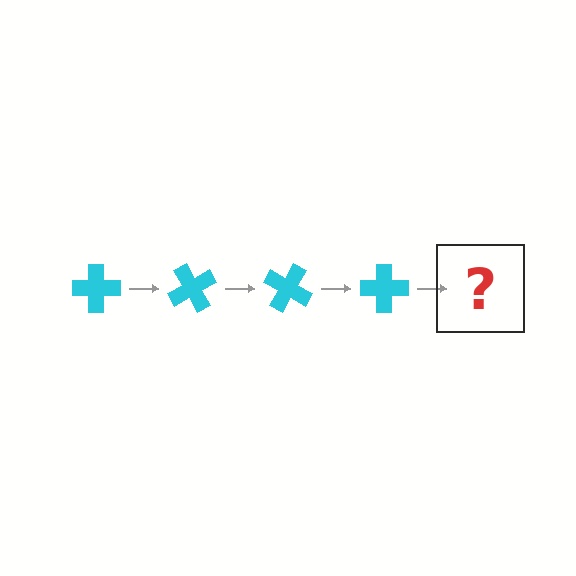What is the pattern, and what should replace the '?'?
The pattern is that the cross rotates 60 degrees each step. The '?' should be a cyan cross rotated 240 degrees.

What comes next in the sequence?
The next element should be a cyan cross rotated 240 degrees.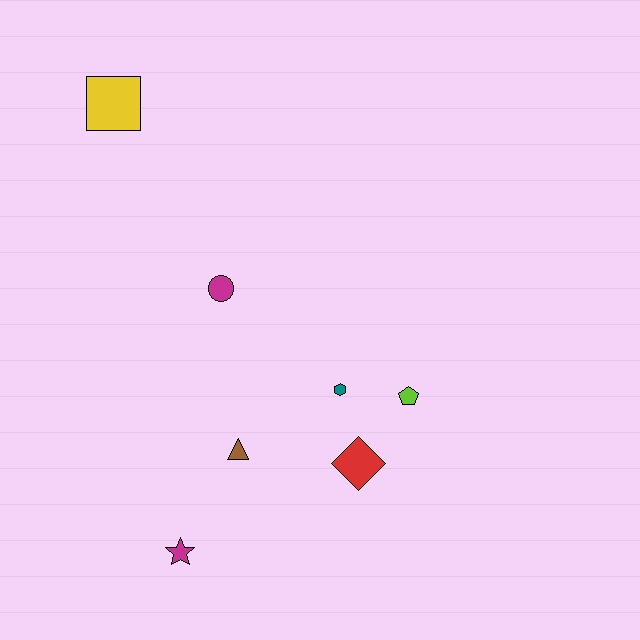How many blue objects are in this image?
There are no blue objects.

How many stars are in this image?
There is 1 star.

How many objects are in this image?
There are 7 objects.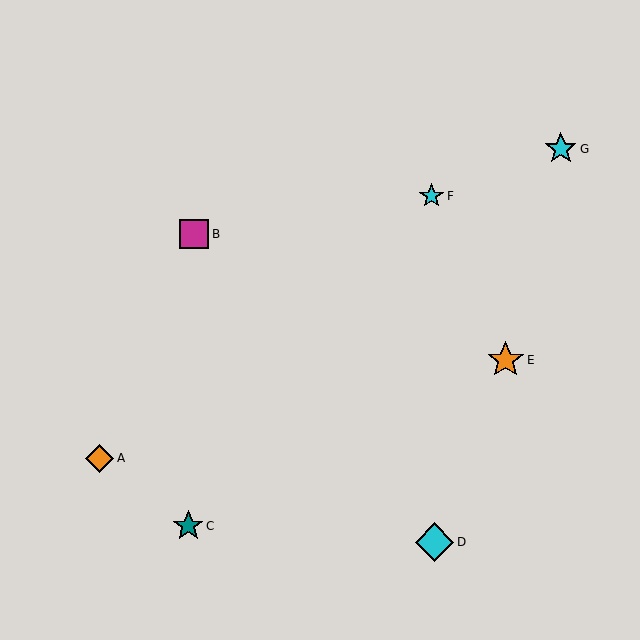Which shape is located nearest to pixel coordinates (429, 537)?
The cyan diamond (labeled D) at (435, 542) is nearest to that location.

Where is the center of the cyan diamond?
The center of the cyan diamond is at (435, 542).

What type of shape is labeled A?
Shape A is an orange diamond.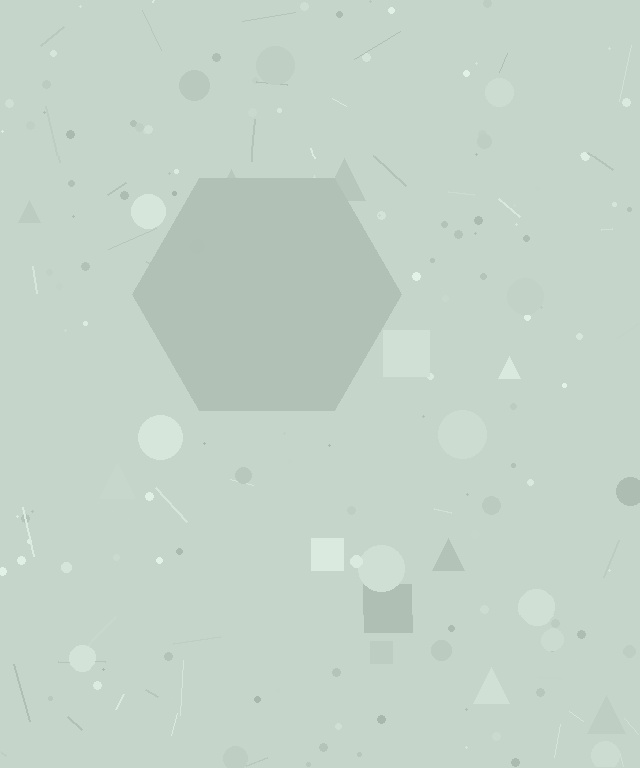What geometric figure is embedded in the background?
A hexagon is embedded in the background.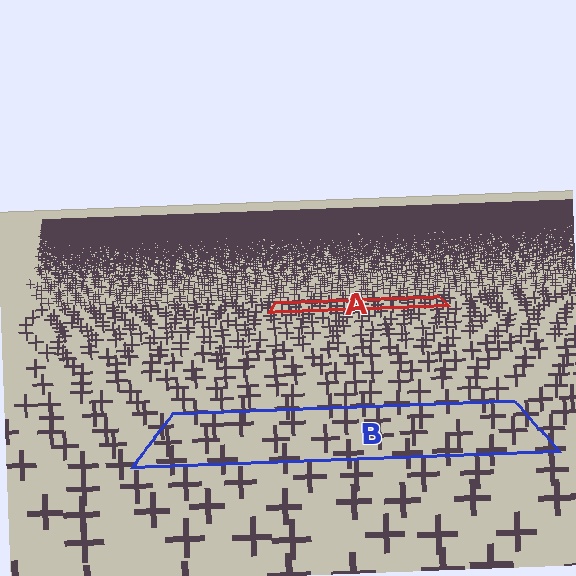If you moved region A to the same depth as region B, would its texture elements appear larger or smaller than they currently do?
They would appear larger. At a closer depth, the same texture elements are projected at a bigger on-screen size.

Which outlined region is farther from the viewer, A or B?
Region A is farther from the viewer — the texture elements inside it appear smaller and more densely packed.